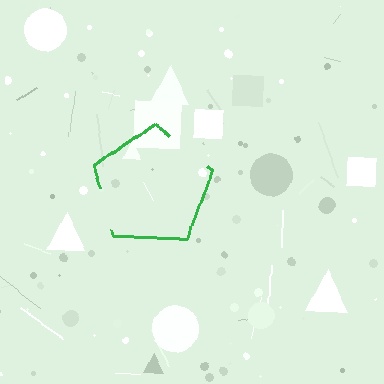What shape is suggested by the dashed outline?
The dashed outline suggests a pentagon.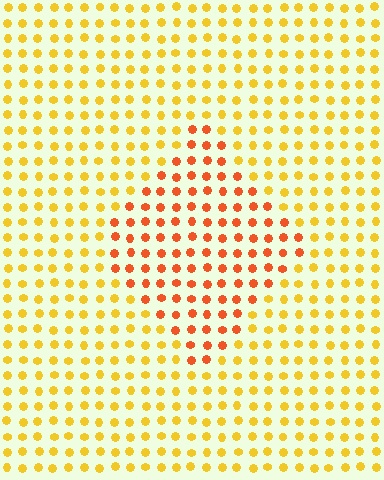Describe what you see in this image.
The image is filled with small yellow elements in a uniform arrangement. A diamond-shaped region is visible where the elements are tinted to a slightly different hue, forming a subtle color boundary.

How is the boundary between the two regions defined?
The boundary is defined purely by a slight shift in hue (about 35 degrees). Spacing, size, and orientation are identical on both sides.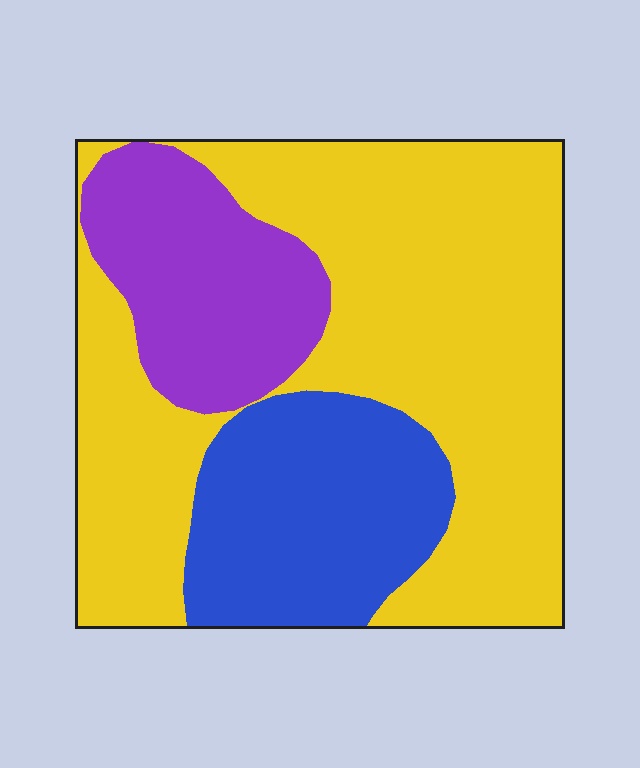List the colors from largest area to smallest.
From largest to smallest: yellow, blue, purple.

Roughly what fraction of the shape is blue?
Blue covers about 20% of the shape.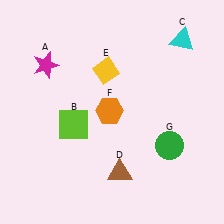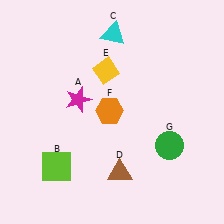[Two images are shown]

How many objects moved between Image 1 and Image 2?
3 objects moved between the two images.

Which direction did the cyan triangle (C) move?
The cyan triangle (C) moved left.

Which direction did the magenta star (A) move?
The magenta star (A) moved down.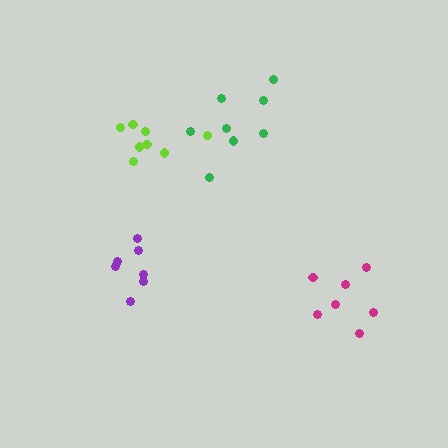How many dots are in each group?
Group 1: 7 dots, Group 2: 8 dots, Group 3: 7 dots, Group 4: 8 dots (30 total).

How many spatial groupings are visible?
There are 4 spatial groupings.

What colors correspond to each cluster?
The clusters are colored: purple, lime, magenta, green.